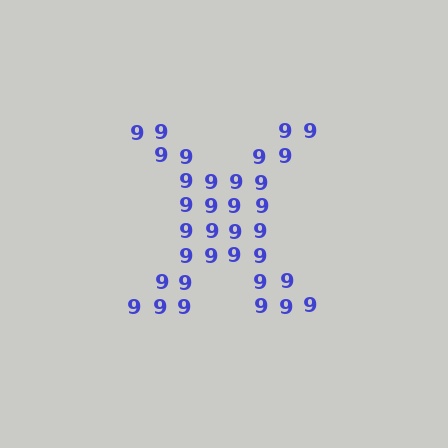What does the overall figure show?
The overall figure shows the letter X.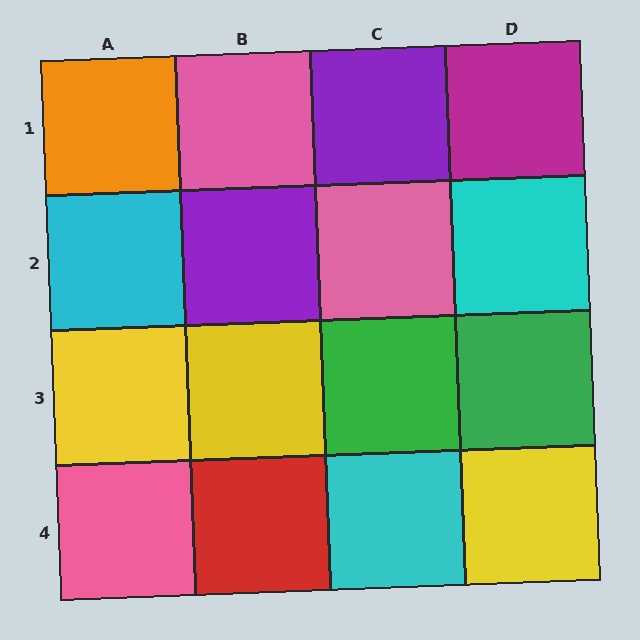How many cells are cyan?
3 cells are cyan.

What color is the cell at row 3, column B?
Yellow.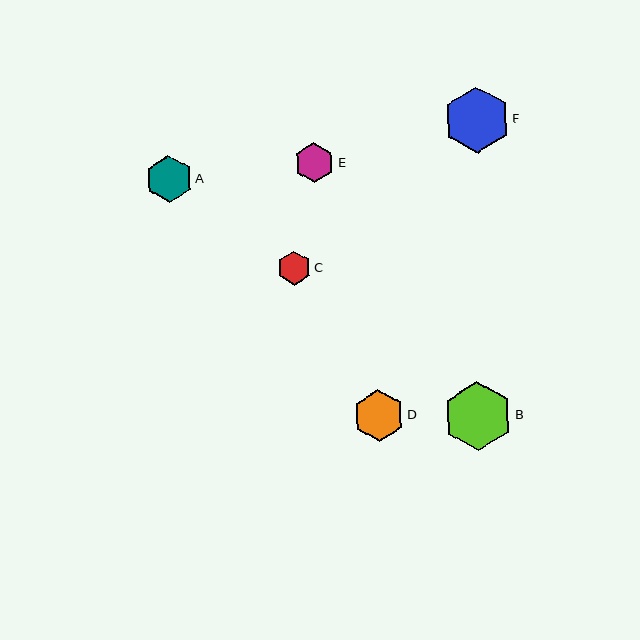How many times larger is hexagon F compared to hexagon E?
Hexagon F is approximately 1.6 times the size of hexagon E.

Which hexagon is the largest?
Hexagon B is the largest with a size of approximately 69 pixels.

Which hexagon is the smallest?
Hexagon C is the smallest with a size of approximately 34 pixels.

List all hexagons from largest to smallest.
From largest to smallest: B, F, D, A, E, C.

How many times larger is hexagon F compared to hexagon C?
Hexagon F is approximately 1.9 times the size of hexagon C.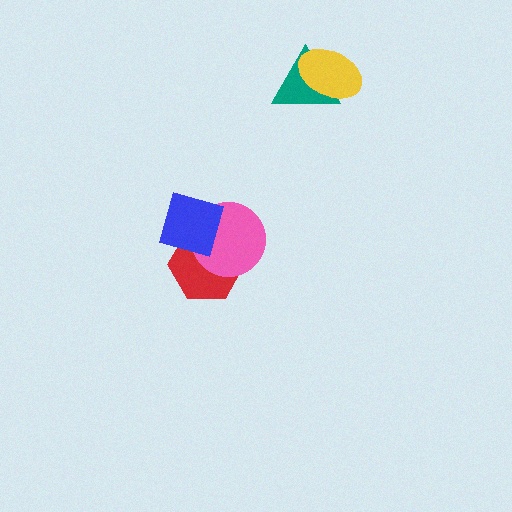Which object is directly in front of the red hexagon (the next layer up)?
The pink circle is directly in front of the red hexagon.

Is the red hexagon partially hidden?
Yes, it is partially covered by another shape.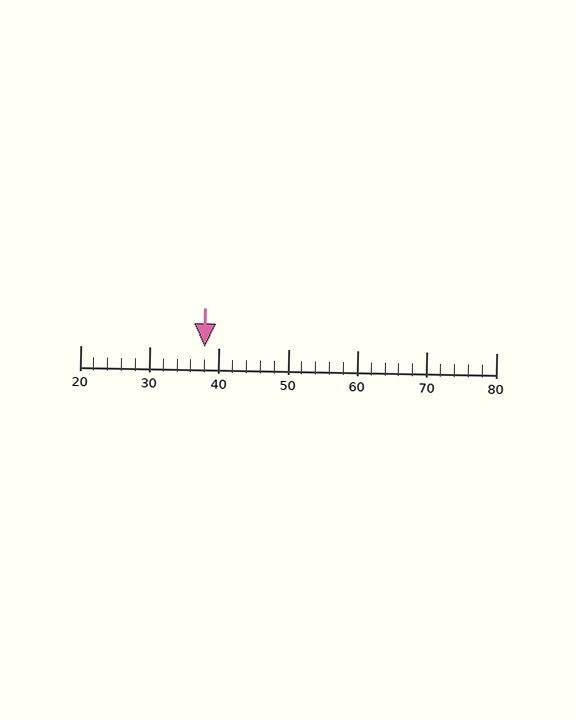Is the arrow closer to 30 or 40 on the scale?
The arrow is closer to 40.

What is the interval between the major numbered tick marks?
The major tick marks are spaced 10 units apart.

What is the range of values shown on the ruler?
The ruler shows values from 20 to 80.